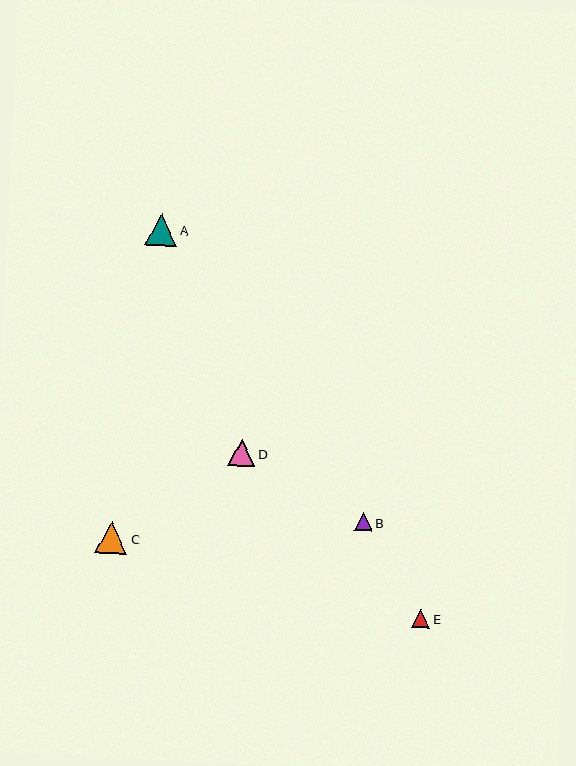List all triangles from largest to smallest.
From largest to smallest: A, C, D, E, B.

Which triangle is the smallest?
Triangle B is the smallest with a size of approximately 18 pixels.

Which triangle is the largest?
Triangle A is the largest with a size of approximately 32 pixels.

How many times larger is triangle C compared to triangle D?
Triangle C is approximately 1.1 times the size of triangle D.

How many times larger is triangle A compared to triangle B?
Triangle A is approximately 1.8 times the size of triangle B.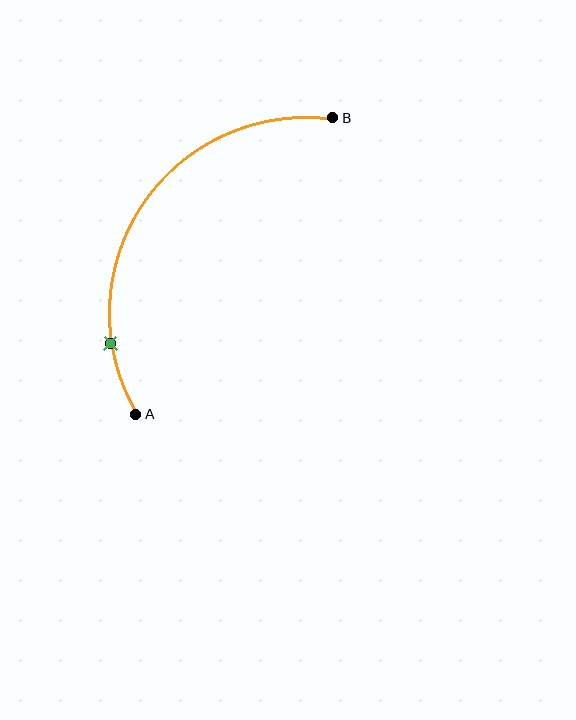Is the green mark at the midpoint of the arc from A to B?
No. The green mark lies on the arc but is closer to endpoint A. The arc midpoint would be at the point on the curve equidistant along the arc from both A and B.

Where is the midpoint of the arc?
The arc midpoint is the point on the curve farthest from the straight line joining A and B. It sits to the left of that line.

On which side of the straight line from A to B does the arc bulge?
The arc bulges to the left of the straight line connecting A and B.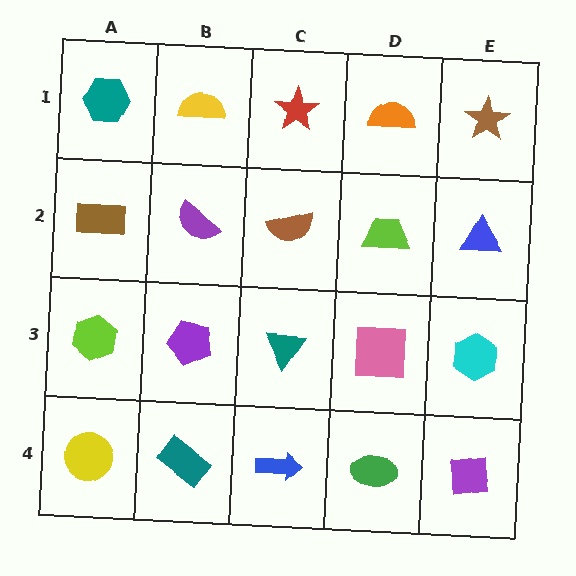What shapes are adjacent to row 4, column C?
A teal triangle (row 3, column C), a teal rectangle (row 4, column B), a green ellipse (row 4, column D).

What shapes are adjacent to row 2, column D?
An orange semicircle (row 1, column D), a pink square (row 3, column D), a brown semicircle (row 2, column C), a blue triangle (row 2, column E).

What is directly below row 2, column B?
A purple pentagon.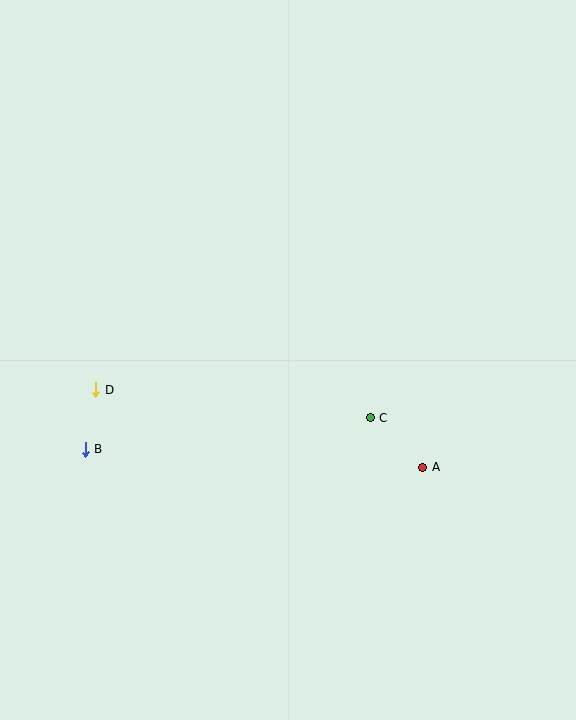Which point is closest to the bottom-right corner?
Point A is closest to the bottom-right corner.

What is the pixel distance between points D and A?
The distance between D and A is 336 pixels.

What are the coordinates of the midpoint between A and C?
The midpoint between A and C is at (397, 443).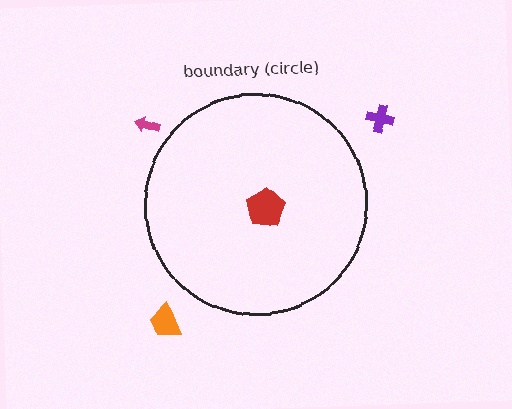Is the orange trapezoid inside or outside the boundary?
Outside.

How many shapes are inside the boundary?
1 inside, 3 outside.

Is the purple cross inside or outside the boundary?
Outside.